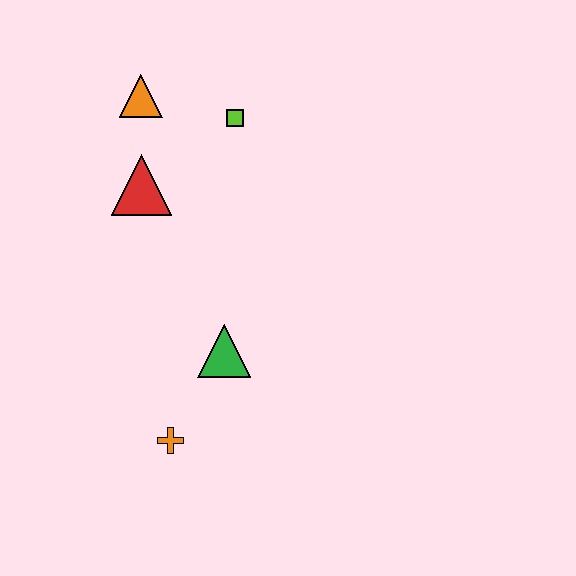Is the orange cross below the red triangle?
Yes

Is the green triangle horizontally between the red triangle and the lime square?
Yes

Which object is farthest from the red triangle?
The orange cross is farthest from the red triangle.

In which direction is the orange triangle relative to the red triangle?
The orange triangle is above the red triangle.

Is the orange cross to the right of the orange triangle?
Yes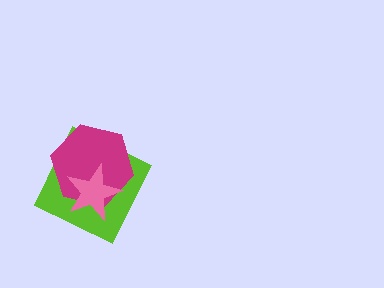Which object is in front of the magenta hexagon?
The pink star is in front of the magenta hexagon.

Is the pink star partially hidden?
No, no other shape covers it.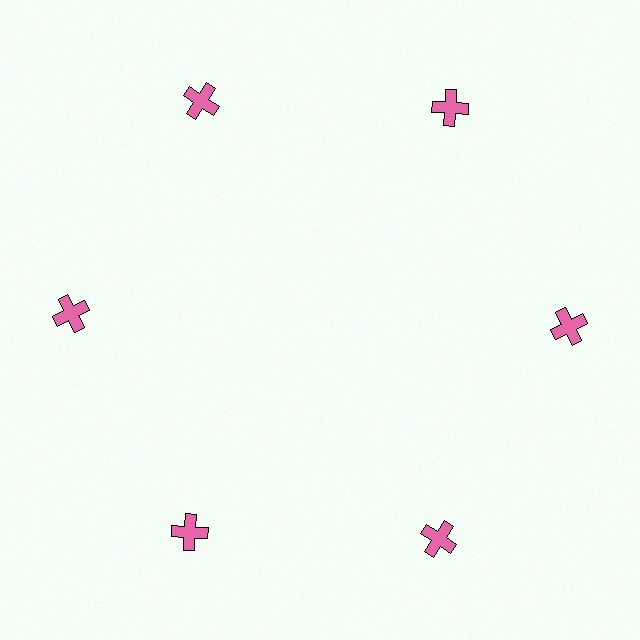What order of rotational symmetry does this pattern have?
This pattern has 6-fold rotational symmetry.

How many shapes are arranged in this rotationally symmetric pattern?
There are 6 shapes, arranged in 6 groups of 1.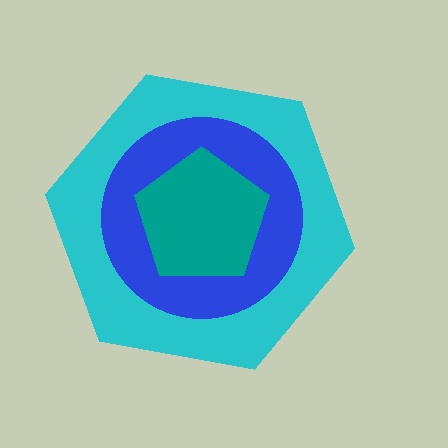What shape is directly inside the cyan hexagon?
The blue circle.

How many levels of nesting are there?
3.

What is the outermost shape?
The cyan hexagon.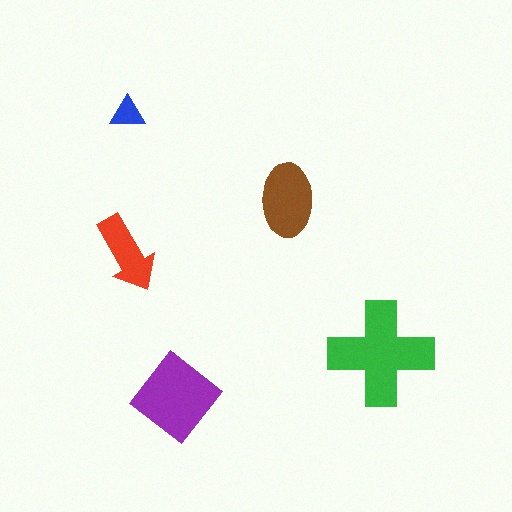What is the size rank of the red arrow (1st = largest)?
4th.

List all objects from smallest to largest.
The blue triangle, the red arrow, the brown ellipse, the purple diamond, the green cross.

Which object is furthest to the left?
The red arrow is leftmost.